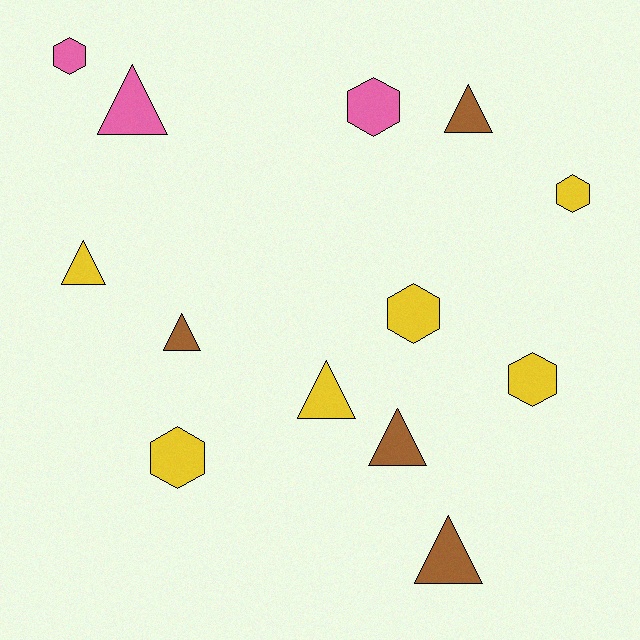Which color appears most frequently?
Yellow, with 6 objects.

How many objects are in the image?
There are 13 objects.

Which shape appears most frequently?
Triangle, with 7 objects.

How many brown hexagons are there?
There are no brown hexagons.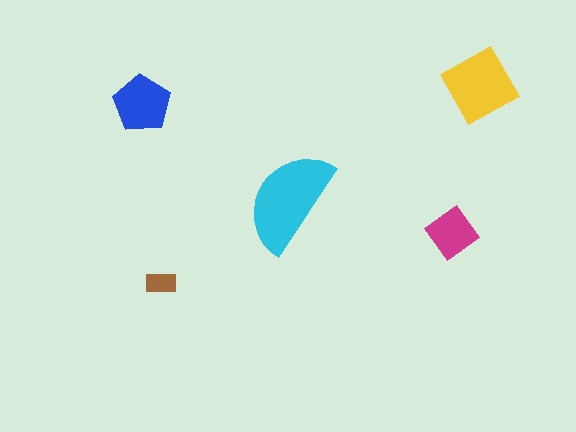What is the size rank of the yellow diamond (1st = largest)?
2nd.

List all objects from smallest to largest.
The brown rectangle, the magenta diamond, the blue pentagon, the yellow diamond, the cyan semicircle.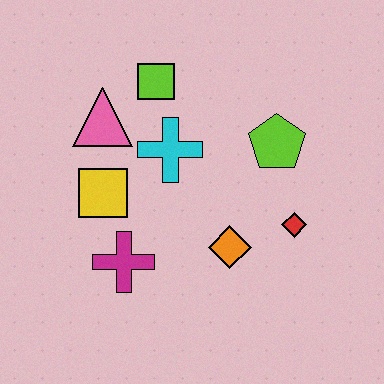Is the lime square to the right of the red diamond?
No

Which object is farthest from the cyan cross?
The red diamond is farthest from the cyan cross.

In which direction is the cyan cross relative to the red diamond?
The cyan cross is to the left of the red diamond.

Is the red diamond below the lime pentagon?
Yes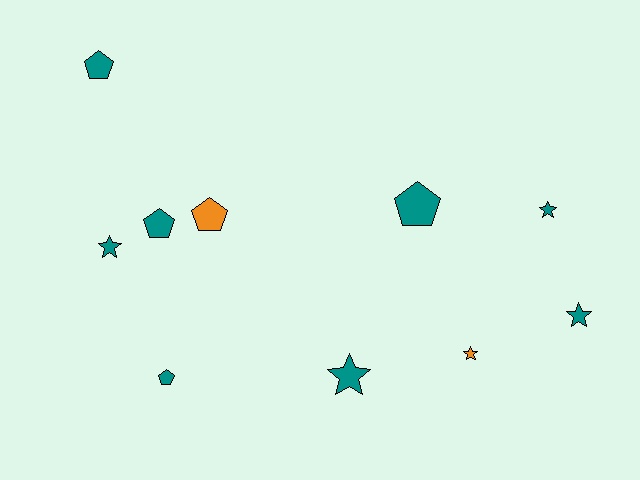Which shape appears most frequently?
Star, with 5 objects.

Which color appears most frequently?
Teal, with 8 objects.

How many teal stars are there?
There are 4 teal stars.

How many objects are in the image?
There are 10 objects.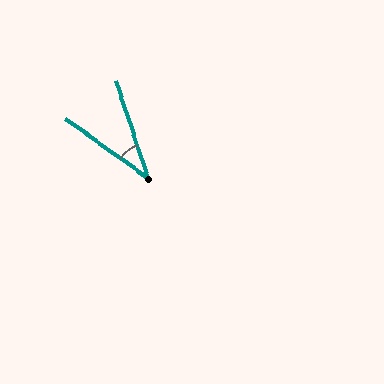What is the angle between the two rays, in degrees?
Approximately 35 degrees.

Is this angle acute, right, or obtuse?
It is acute.